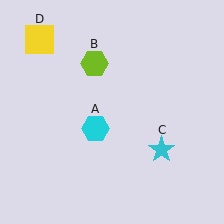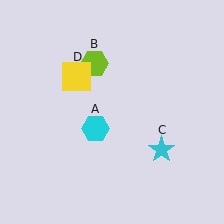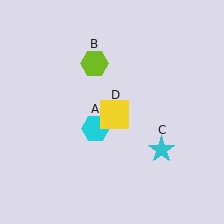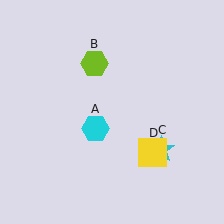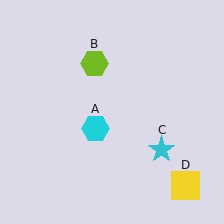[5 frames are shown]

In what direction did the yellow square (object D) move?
The yellow square (object D) moved down and to the right.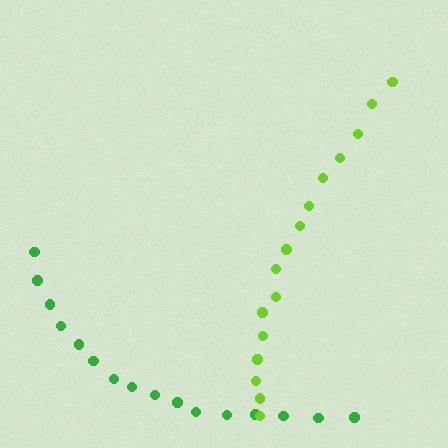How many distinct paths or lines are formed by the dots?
There are 2 distinct paths.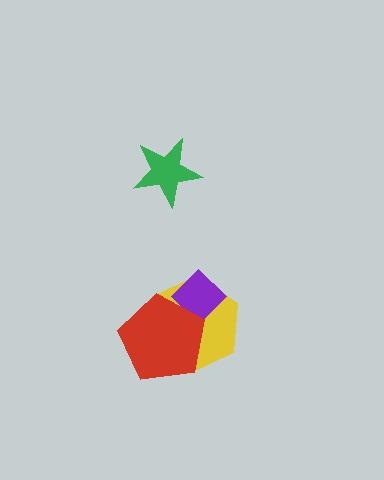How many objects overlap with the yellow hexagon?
2 objects overlap with the yellow hexagon.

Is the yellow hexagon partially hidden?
Yes, it is partially covered by another shape.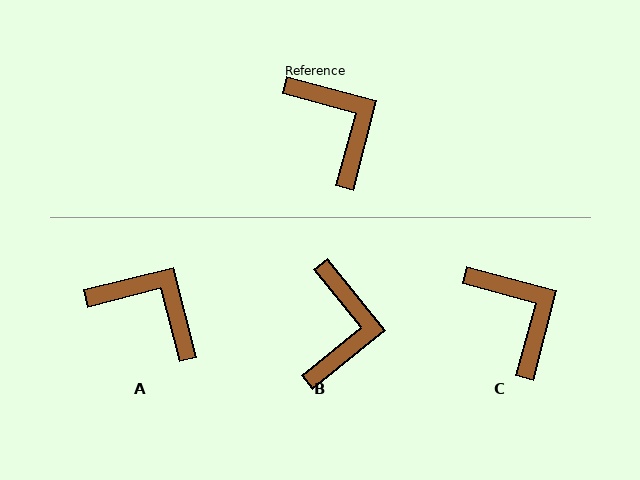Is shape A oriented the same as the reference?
No, it is off by about 29 degrees.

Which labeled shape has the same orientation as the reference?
C.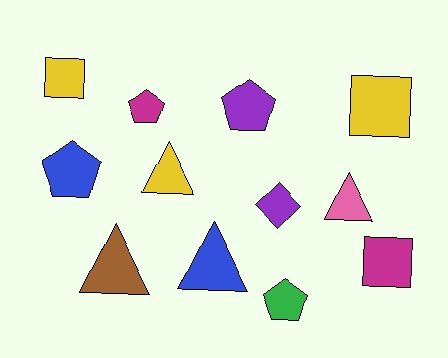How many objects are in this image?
There are 12 objects.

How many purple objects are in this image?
There are 2 purple objects.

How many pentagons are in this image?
There are 4 pentagons.